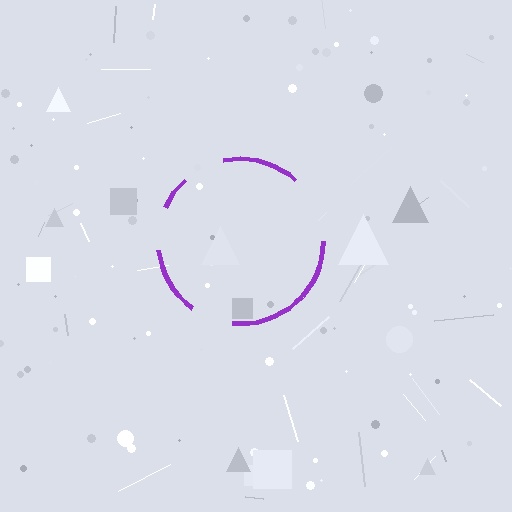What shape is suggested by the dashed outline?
The dashed outline suggests a circle.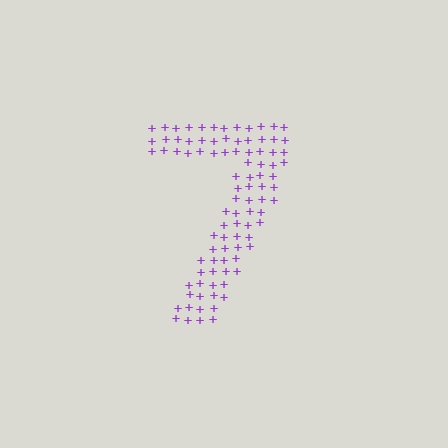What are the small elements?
The small elements are plus signs.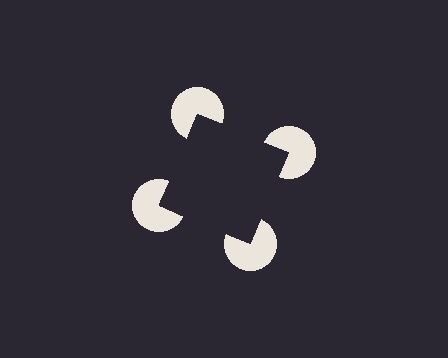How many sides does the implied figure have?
4 sides.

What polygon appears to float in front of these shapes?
An illusory square — its edges are inferred from the aligned wedge cuts in the pac-man discs, not physically drawn.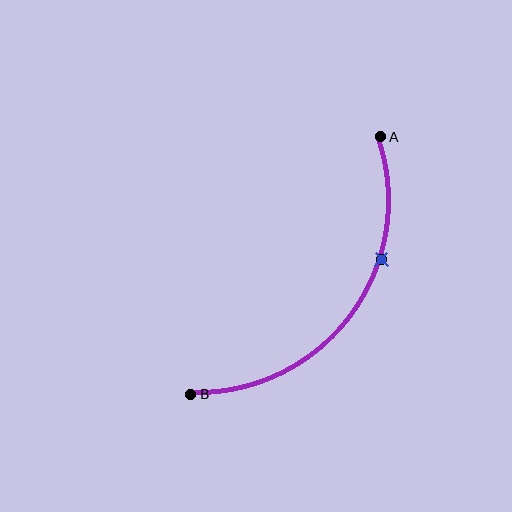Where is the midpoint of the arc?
The arc midpoint is the point on the curve farthest from the straight line joining A and B. It sits below and to the right of that line.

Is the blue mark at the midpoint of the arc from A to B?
No. The blue mark lies on the arc but is closer to endpoint A. The arc midpoint would be at the point on the curve equidistant along the arc from both A and B.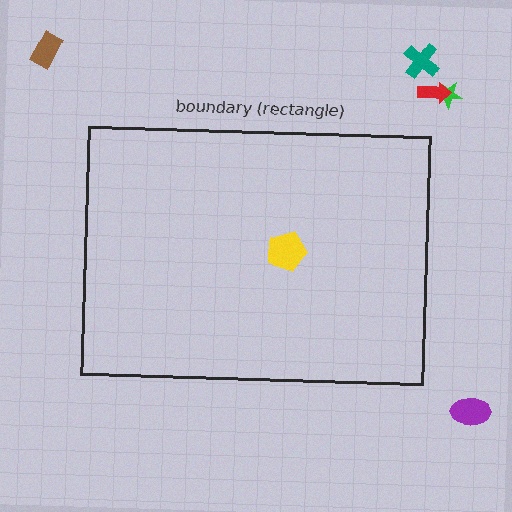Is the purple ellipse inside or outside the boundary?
Outside.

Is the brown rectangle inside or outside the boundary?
Outside.